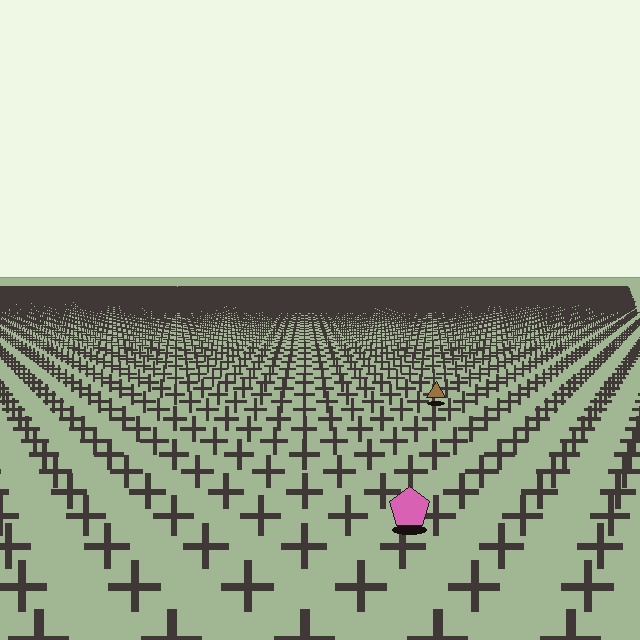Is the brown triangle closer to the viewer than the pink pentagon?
No. The pink pentagon is closer — you can tell from the texture gradient: the ground texture is coarser near it.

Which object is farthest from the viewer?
The brown triangle is farthest from the viewer. It appears smaller and the ground texture around it is denser.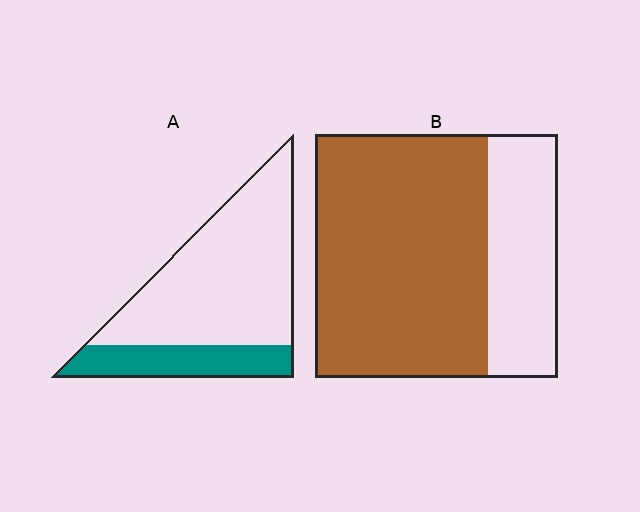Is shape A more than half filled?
No.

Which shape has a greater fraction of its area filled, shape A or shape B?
Shape B.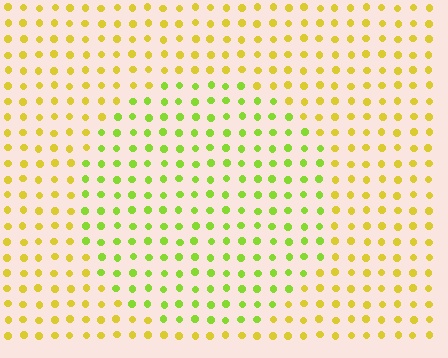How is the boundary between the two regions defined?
The boundary is defined purely by a slight shift in hue (about 36 degrees). Spacing, size, and orientation are identical on both sides.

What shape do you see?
I see a circle.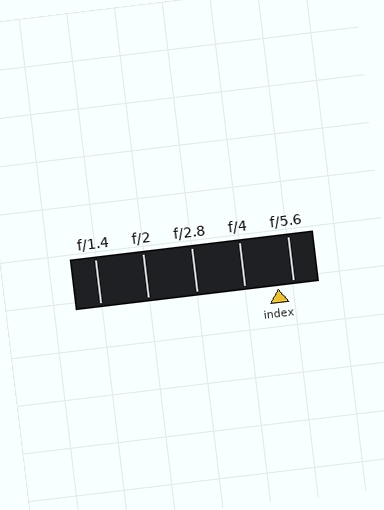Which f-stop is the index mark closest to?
The index mark is closest to f/5.6.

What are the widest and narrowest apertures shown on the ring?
The widest aperture shown is f/1.4 and the narrowest is f/5.6.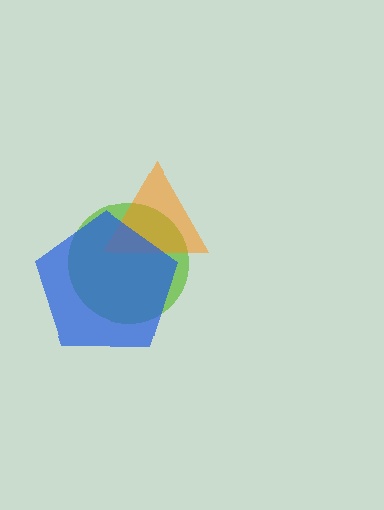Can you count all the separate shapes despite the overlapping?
Yes, there are 3 separate shapes.